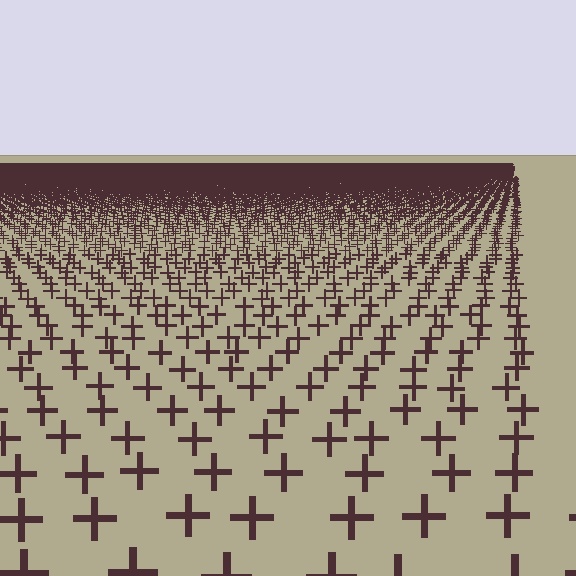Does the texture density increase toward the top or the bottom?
Density increases toward the top.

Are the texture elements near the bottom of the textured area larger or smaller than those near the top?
Larger. Near the bottom, elements are closer to the viewer and appear at a bigger on-screen size.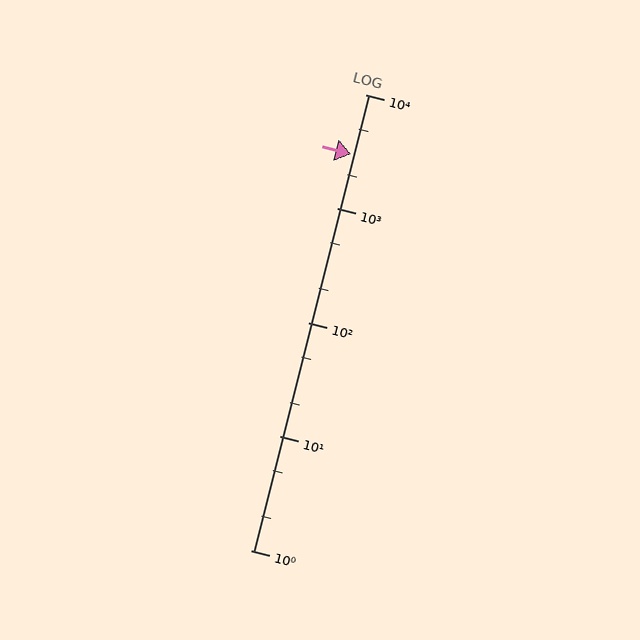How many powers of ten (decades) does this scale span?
The scale spans 4 decades, from 1 to 10000.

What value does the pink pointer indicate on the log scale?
The pointer indicates approximately 3000.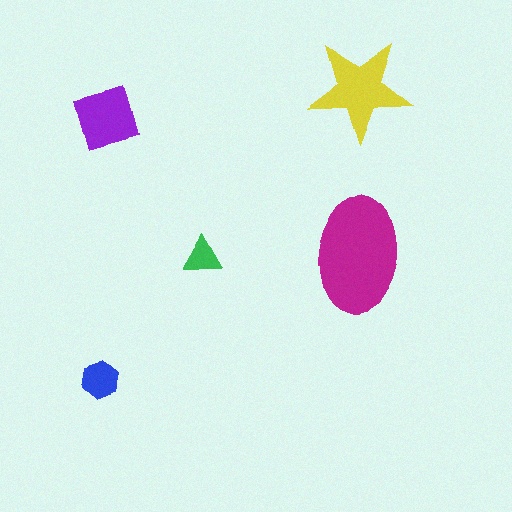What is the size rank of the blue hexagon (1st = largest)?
4th.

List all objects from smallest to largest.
The green triangle, the blue hexagon, the purple square, the yellow star, the magenta ellipse.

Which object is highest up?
The yellow star is topmost.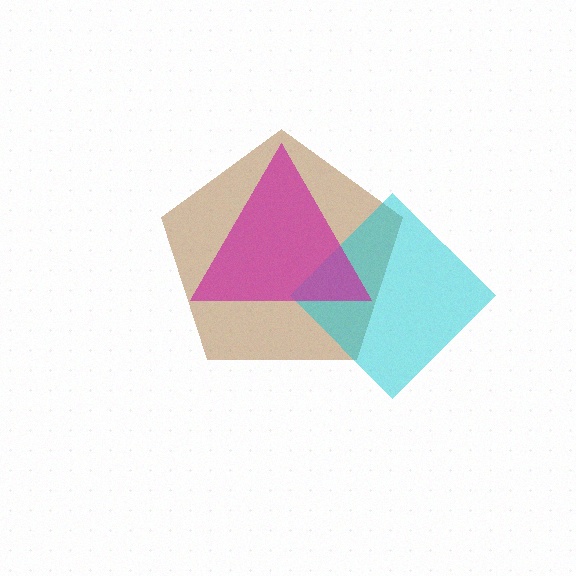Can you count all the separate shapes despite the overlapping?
Yes, there are 3 separate shapes.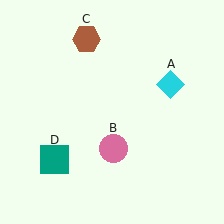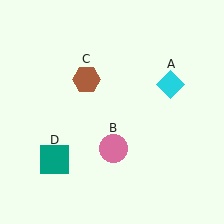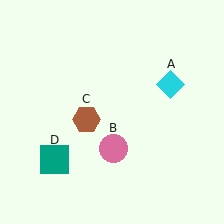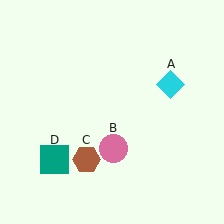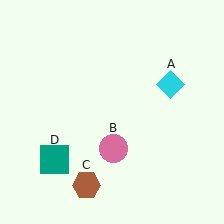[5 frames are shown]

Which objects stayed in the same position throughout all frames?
Cyan diamond (object A) and pink circle (object B) and teal square (object D) remained stationary.